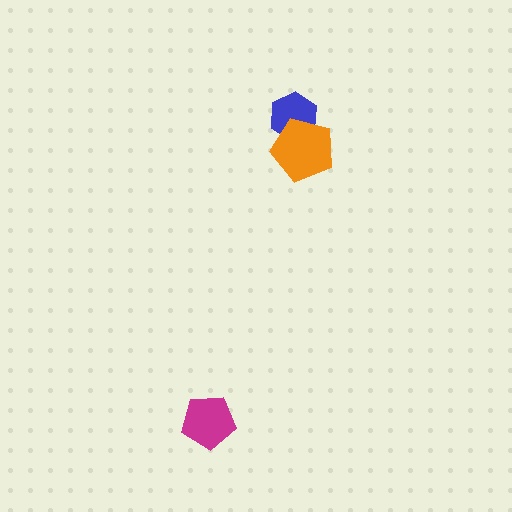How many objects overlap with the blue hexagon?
1 object overlaps with the blue hexagon.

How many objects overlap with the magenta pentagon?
0 objects overlap with the magenta pentagon.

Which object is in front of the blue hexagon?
The orange pentagon is in front of the blue hexagon.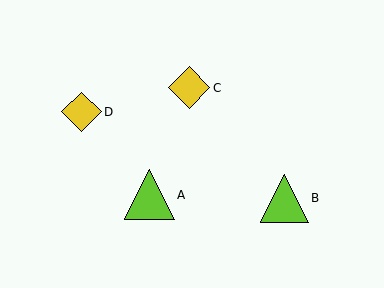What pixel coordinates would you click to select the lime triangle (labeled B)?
Click at (284, 198) to select the lime triangle B.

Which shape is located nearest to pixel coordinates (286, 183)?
The lime triangle (labeled B) at (284, 198) is nearest to that location.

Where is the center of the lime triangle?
The center of the lime triangle is at (149, 195).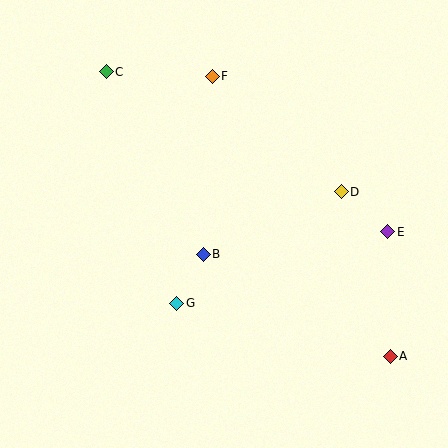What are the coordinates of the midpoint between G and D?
The midpoint between G and D is at (259, 247).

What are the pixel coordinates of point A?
Point A is at (390, 356).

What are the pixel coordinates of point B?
Point B is at (203, 254).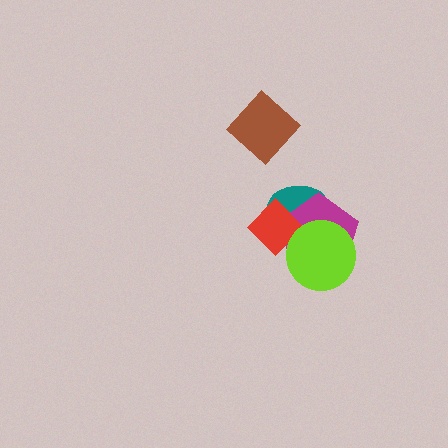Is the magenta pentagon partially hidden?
Yes, it is partially covered by another shape.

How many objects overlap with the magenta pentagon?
3 objects overlap with the magenta pentagon.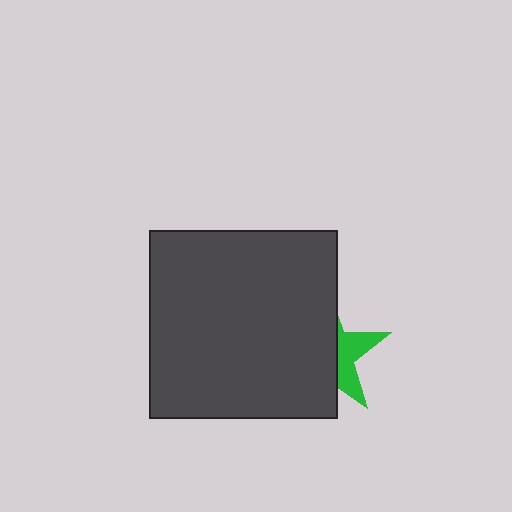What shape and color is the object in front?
The object in front is a dark gray square.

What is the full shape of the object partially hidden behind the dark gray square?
The partially hidden object is a green star.